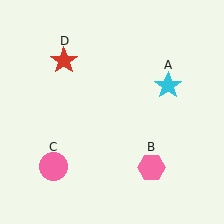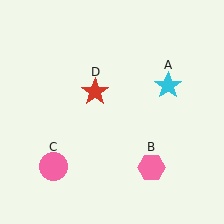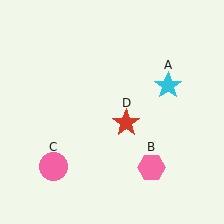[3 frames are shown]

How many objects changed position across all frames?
1 object changed position: red star (object D).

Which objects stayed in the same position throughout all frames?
Cyan star (object A) and pink hexagon (object B) and pink circle (object C) remained stationary.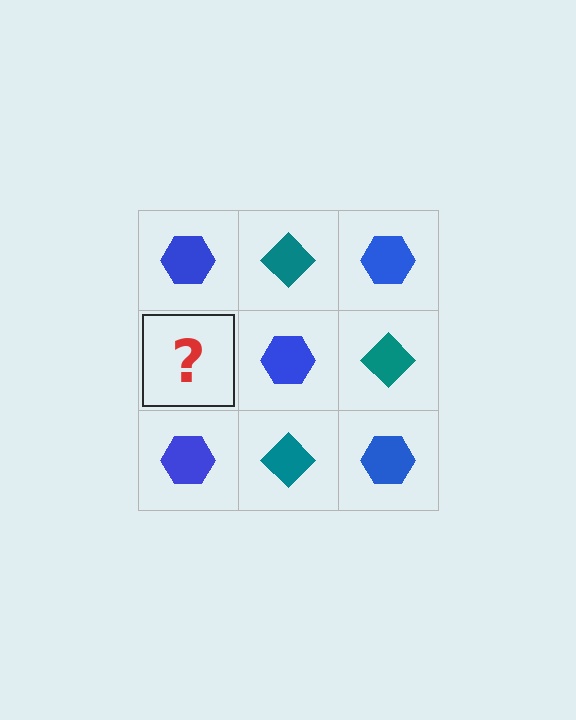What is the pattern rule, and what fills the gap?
The rule is that it alternates blue hexagon and teal diamond in a checkerboard pattern. The gap should be filled with a teal diamond.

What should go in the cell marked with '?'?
The missing cell should contain a teal diamond.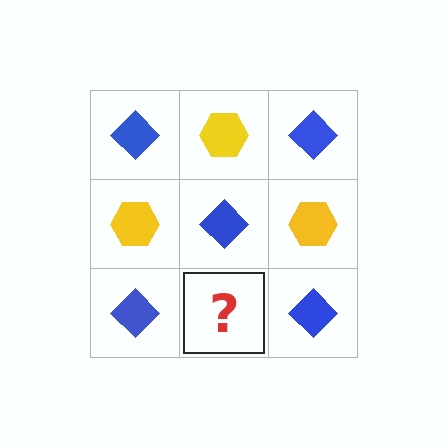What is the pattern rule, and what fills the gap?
The rule is that it alternates blue diamond and yellow hexagon in a checkerboard pattern. The gap should be filled with a yellow hexagon.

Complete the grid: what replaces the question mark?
The question mark should be replaced with a yellow hexagon.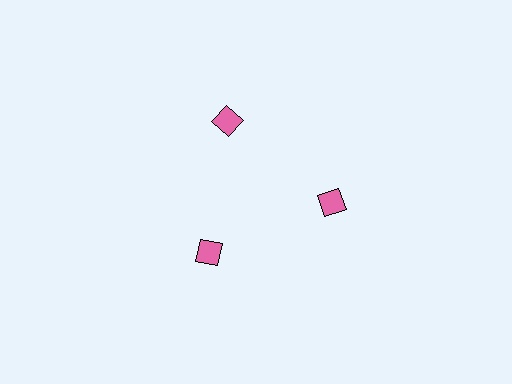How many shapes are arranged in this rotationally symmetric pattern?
There are 3 shapes, arranged in 3 groups of 1.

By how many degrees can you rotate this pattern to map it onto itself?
The pattern maps onto itself every 120 degrees of rotation.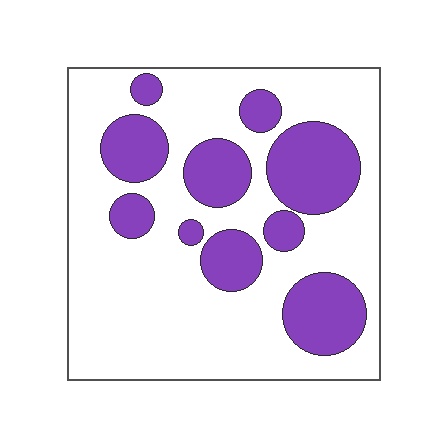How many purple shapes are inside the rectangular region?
10.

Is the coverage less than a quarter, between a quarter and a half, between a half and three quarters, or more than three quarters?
Between a quarter and a half.